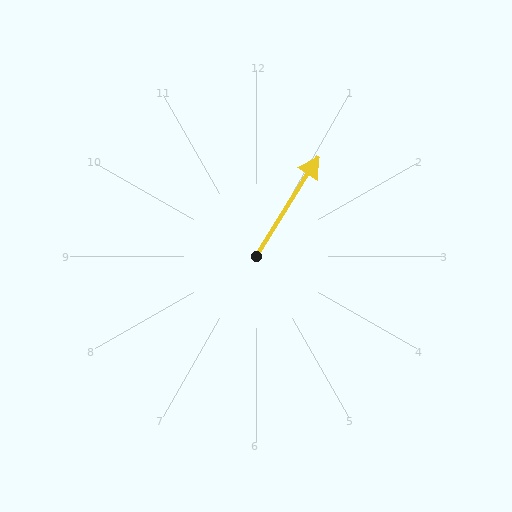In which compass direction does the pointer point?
Northeast.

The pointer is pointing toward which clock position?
Roughly 1 o'clock.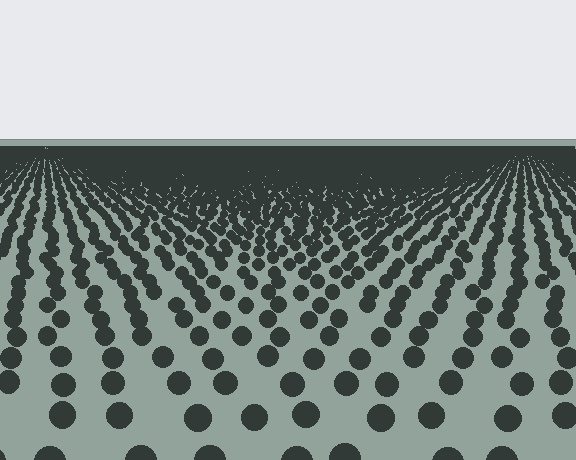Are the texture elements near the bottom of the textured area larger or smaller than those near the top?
Larger. Near the bottom, elements are closer to the viewer and appear at a bigger on-screen size.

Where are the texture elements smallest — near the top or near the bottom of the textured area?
Near the top.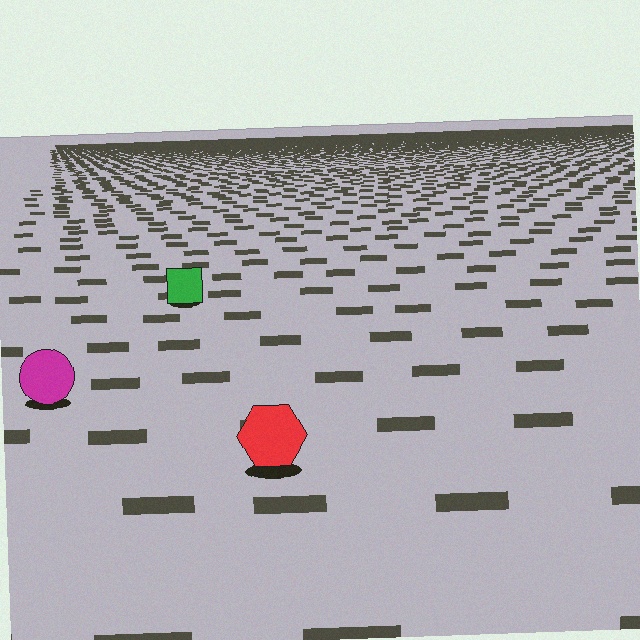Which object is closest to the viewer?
The red hexagon is closest. The texture marks near it are larger and more spread out.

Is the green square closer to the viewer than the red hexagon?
No. The red hexagon is closer — you can tell from the texture gradient: the ground texture is coarser near it.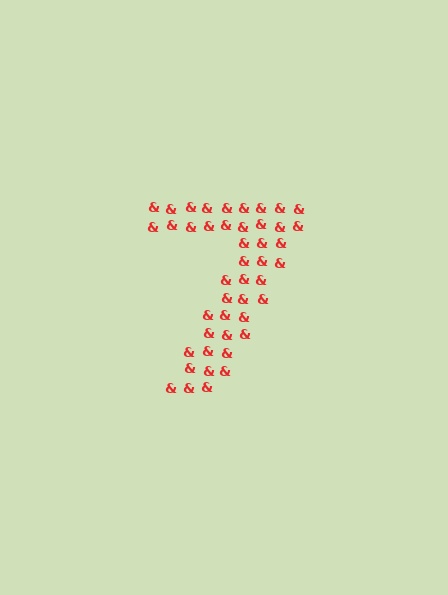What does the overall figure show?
The overall figure shows the digit 7.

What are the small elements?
The small elements are ampersands.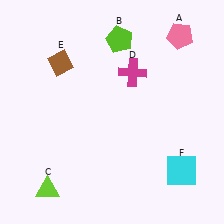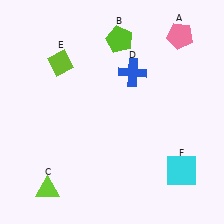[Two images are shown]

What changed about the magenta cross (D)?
In Image 1, D is magenta. In Image 2, it changed to blue.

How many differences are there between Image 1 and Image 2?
There are 2 differences between the two images.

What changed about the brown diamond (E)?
In Image 1, E is brown. In Image 2, it changed to lime.